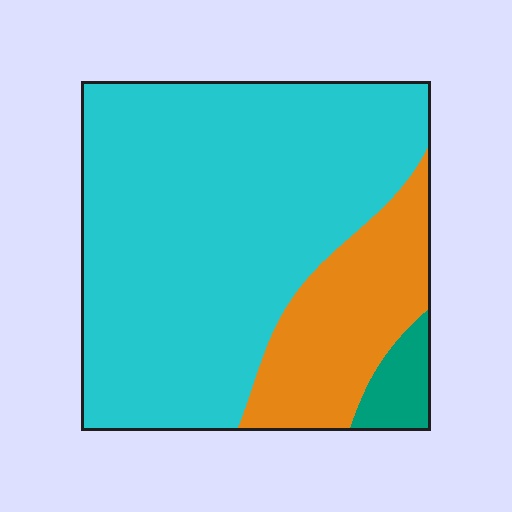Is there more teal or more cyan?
Cyan.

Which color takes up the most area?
Cyan, at roughly 75%.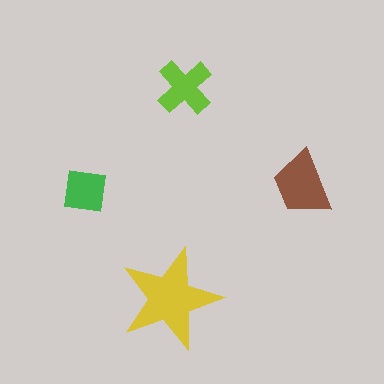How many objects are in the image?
There are 4 objects in the image.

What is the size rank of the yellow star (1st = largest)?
1st.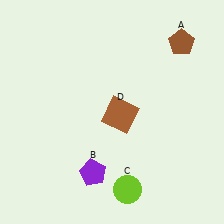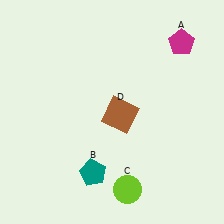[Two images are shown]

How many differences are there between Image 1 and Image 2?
There are 2 differences between the two images.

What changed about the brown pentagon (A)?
In Image 1, A is brown. In Image 2, it changed to magenta.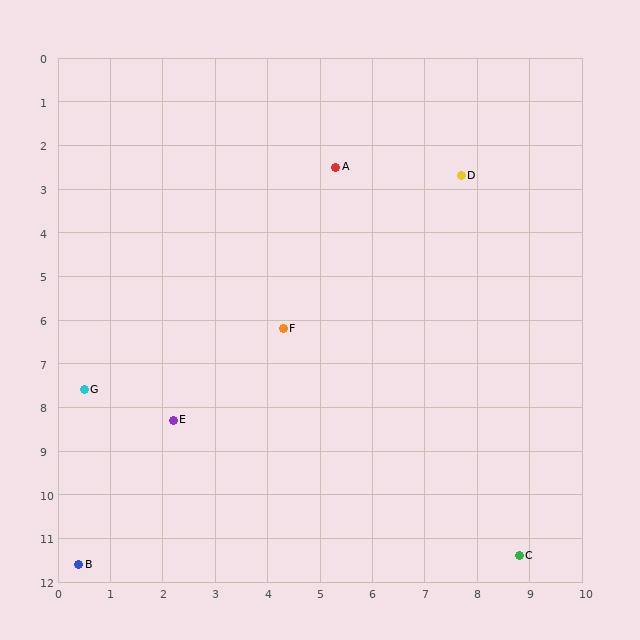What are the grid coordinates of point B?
Point B is at approximately (0.4, 11.6).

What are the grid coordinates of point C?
Point C is at approximately (8.8, 11.4).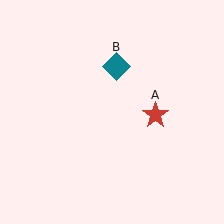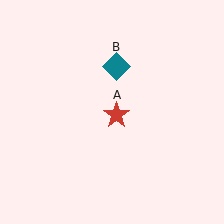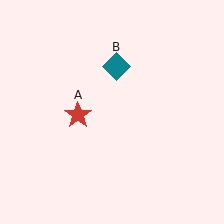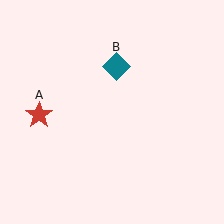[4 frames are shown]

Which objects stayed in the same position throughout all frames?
Teal diamond (object B) remained stationary.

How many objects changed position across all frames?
1 object changed position: red star (object A).